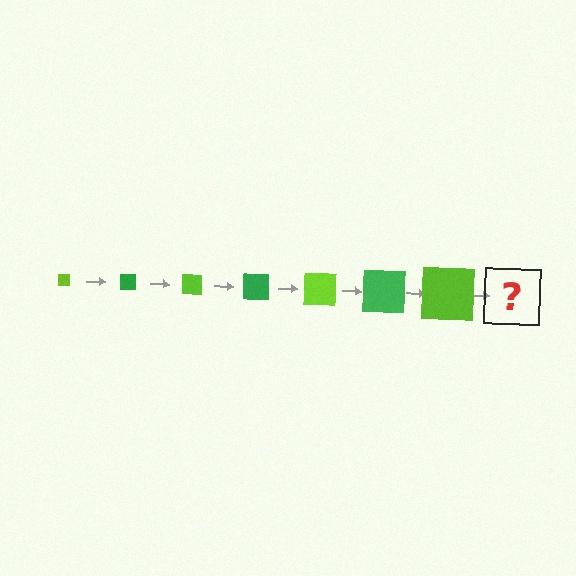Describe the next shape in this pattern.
It should be a green square, larger than the previous one.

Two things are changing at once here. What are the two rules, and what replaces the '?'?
The two rules are that the square grows larger each step and the color cycles through lime and green. The '?' should be a green square, larger than the previous one.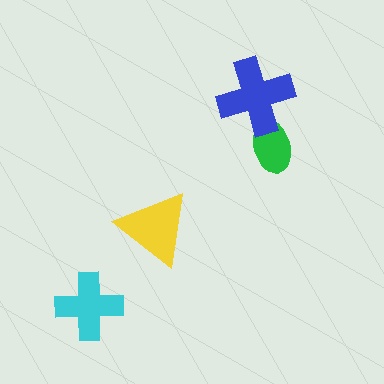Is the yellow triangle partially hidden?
No, no other shape covers it.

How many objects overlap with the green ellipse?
1 object overlaps with the green ellipse.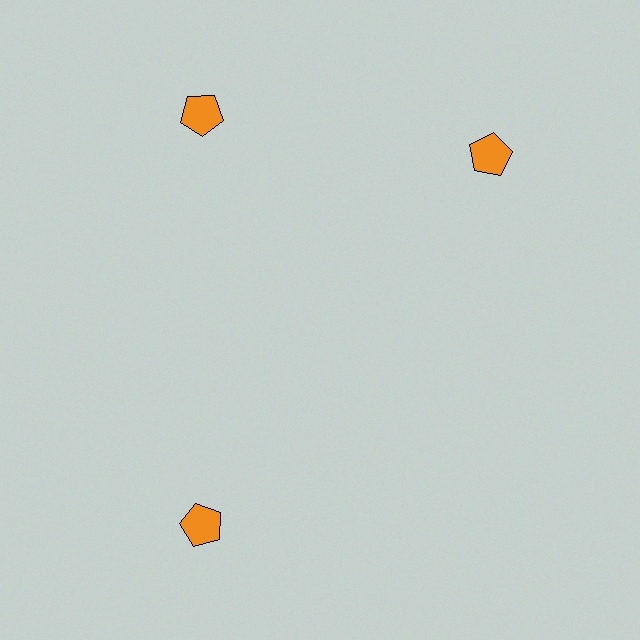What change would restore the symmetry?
The symmetry would be restored by rotating it back into even spacing with its neighbors so that all 3 pentagons sit at equal angles and equal distance from the center.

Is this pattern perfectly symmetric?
No. The 3 orange pentagons are arranged in a ring, but one element near the 3 o'clock position is rotated out of alignment along the ring, breaking the 3-fold rotational symmetry.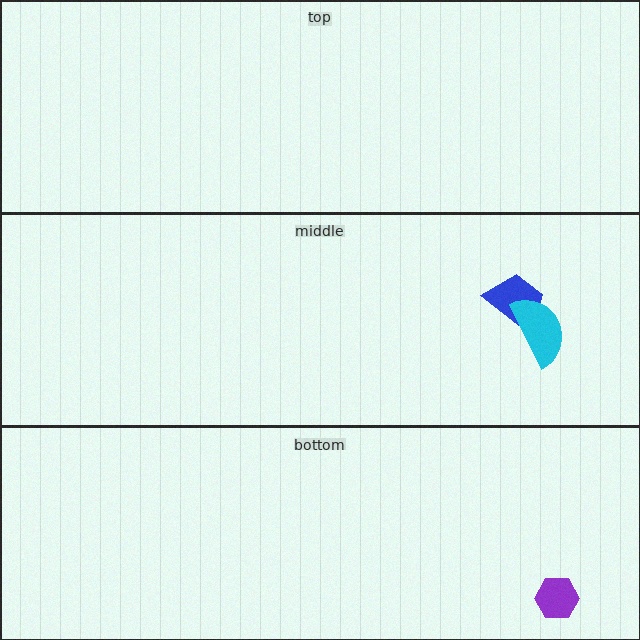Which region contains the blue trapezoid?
The middle region.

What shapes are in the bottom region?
The purple hexagon.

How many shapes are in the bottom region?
1.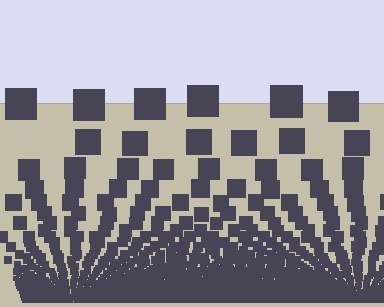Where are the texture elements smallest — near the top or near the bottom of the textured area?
Near the bottom.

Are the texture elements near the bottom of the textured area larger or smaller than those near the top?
Smaller. The gradient is inverted — elements near the bottom are smaller and denser.